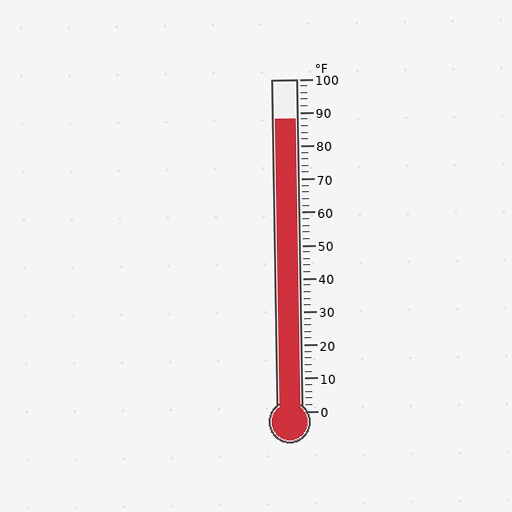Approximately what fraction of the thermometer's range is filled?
The thermometer is filled to approximately 90% of its range.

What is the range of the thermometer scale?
The thermometer scale ranges from 0°F to 100°F.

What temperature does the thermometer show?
The thermometer shows approximately 88°F.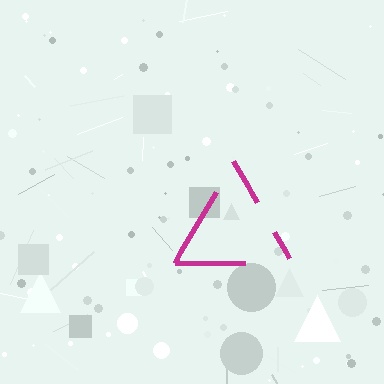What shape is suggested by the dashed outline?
The dashed outline suggests a triangle.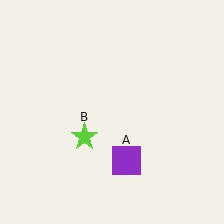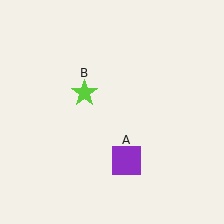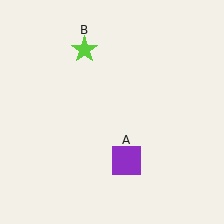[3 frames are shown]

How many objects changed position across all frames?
1 object changed position: lime star (object B).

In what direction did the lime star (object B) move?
The lime star (object B) moved up.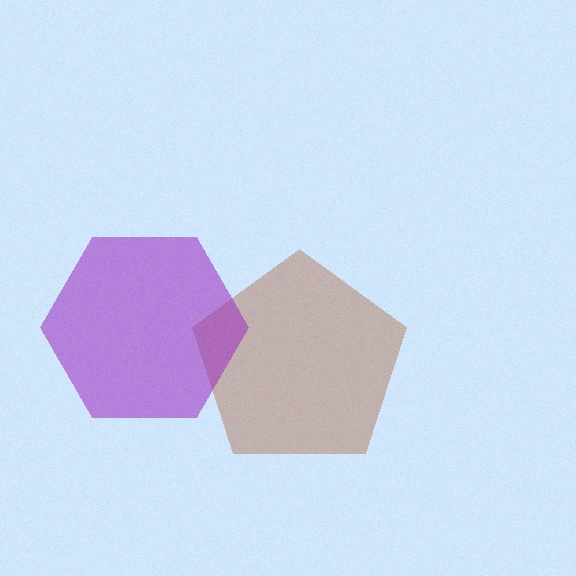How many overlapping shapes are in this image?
There are 2 overlapping shapes in the image.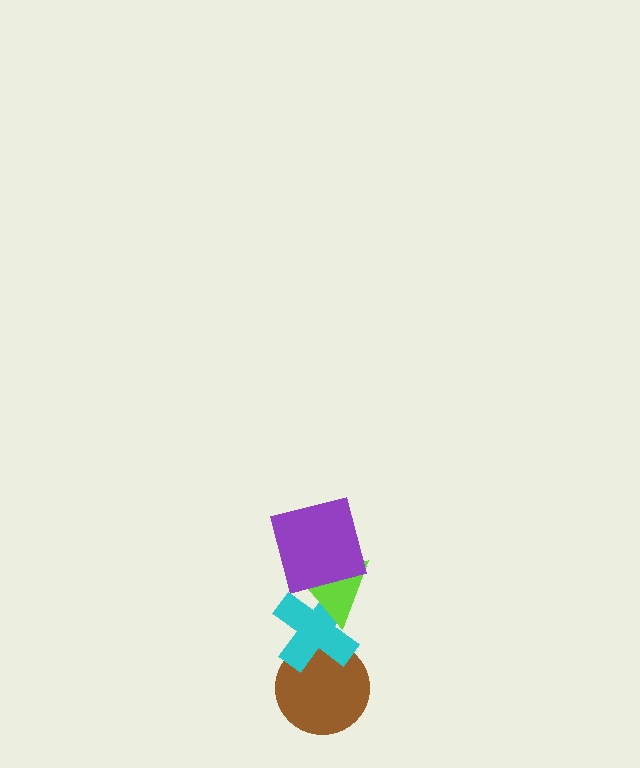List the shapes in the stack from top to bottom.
From top to bottom: the purple square, the lime triangle, the cyan cross, the brown circle.